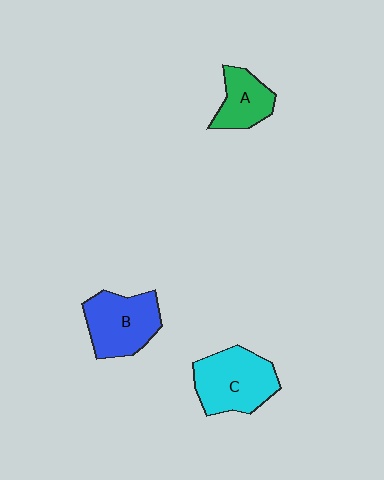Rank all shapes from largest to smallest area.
From largest to smallest: C (cyan), B (blue), A (green).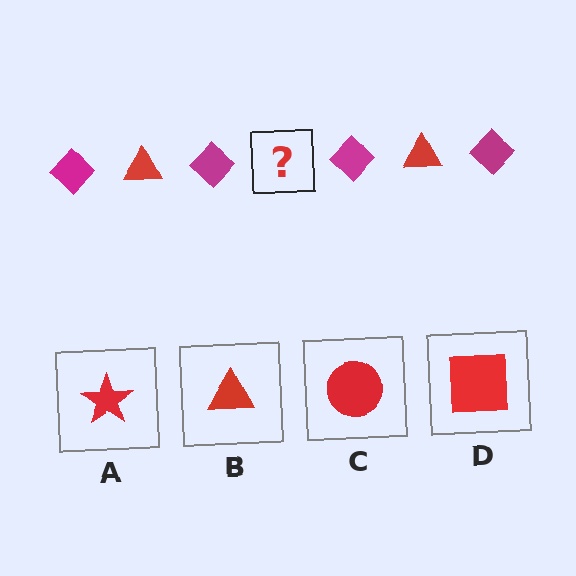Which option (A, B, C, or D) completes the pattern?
B.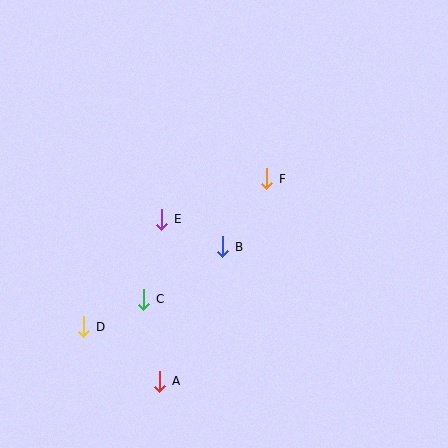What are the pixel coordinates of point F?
Point F is at (267, 179).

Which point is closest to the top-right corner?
Point F is closest to the top-right corner.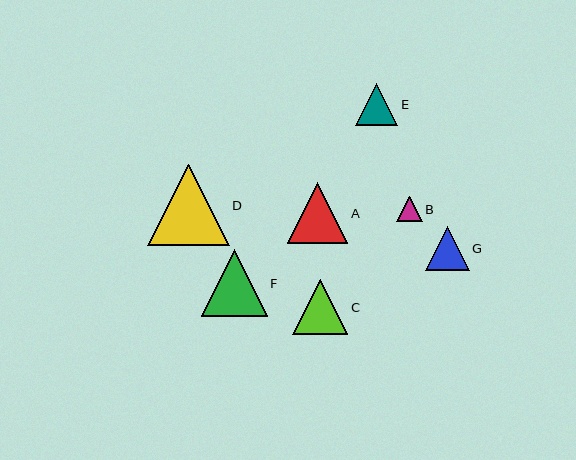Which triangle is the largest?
Triangle D is the largest with a size of approximately 81 pixels.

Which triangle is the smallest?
Triangle B is the smallest with a size of approximately 26 pixels.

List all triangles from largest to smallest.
From largest to smallest: D, F, A, C, G, E, B.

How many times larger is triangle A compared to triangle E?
Triangle A is approximately 1.4 times the size of triangle E.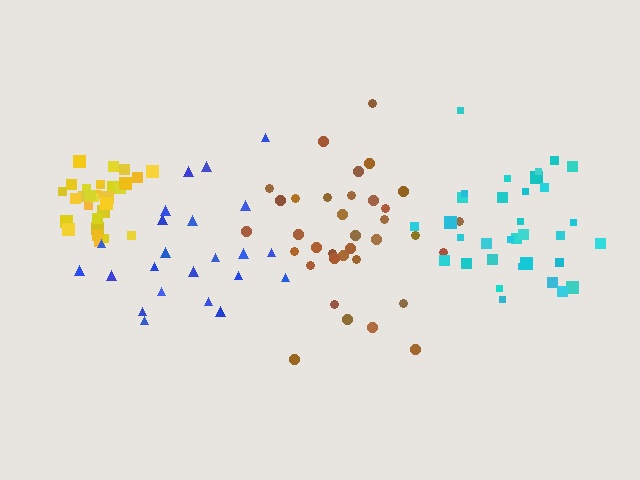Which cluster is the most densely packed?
Yellow.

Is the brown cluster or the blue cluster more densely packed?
Brown.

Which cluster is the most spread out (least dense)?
Blue.